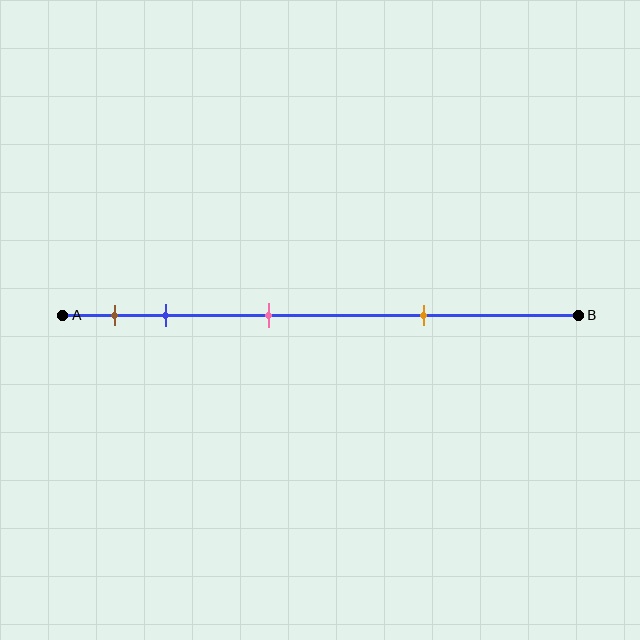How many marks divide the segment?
There are 4 marks dividing the segment.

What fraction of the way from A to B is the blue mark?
The blue mark is approximately 20% (0.2) of the way from A to B.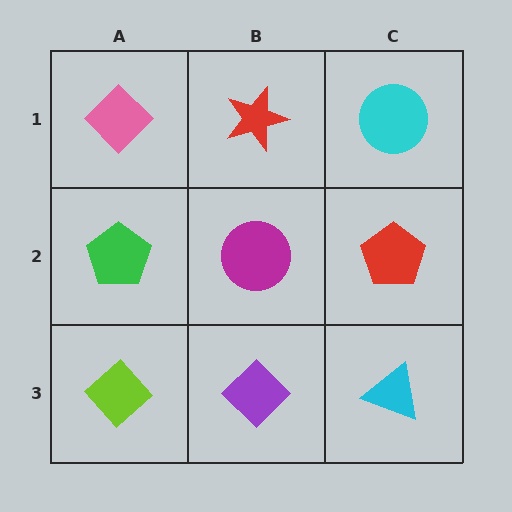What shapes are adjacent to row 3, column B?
A magenta circle (row 2, column B), a lime diamond (row 3, column A), a cyan triangle (row 3, column C).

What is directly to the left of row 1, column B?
A pink diamond.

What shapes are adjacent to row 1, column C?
A red pentagon (row 2, column C), a red star (row 1, column B).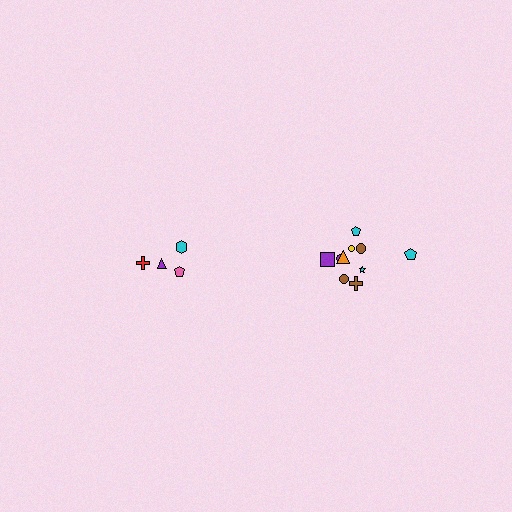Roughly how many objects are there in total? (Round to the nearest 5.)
Roughly 15 objects in total.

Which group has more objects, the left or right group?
The right group.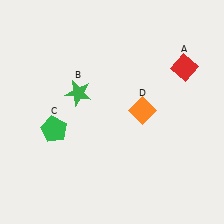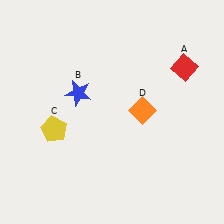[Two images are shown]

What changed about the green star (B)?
In Image 1, B is green. In Image 2, it changed to blue.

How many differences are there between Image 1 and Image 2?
There are 2 differences between the two images.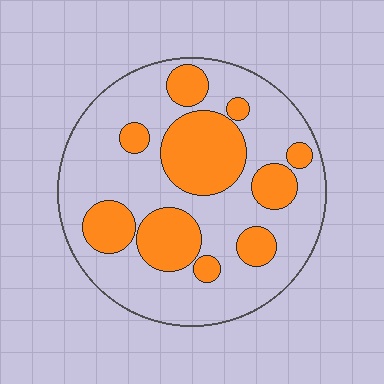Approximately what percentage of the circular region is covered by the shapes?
Approximately 30%.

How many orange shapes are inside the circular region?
10.